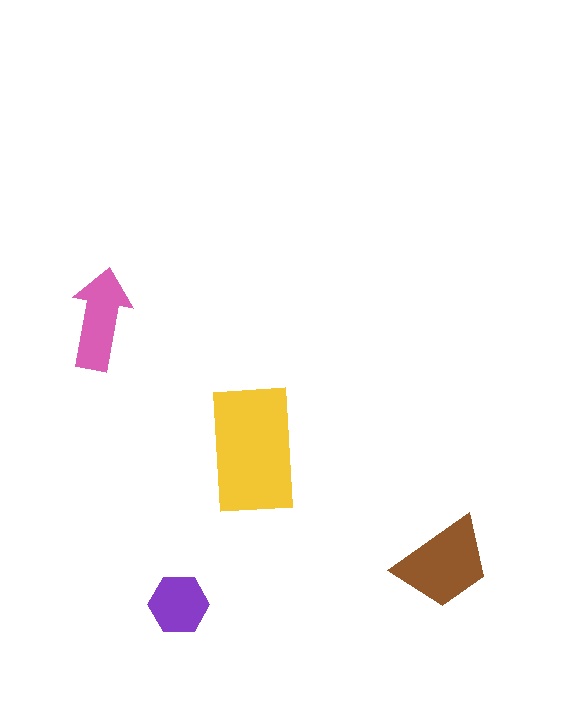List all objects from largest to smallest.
The yellow rectangle, the brown trapezoid, the pink arrow, the purple hexagon.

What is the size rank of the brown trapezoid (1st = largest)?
2nd.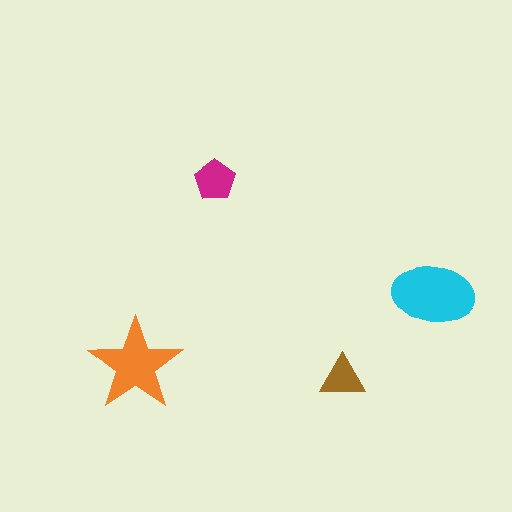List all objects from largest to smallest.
The cyan ellipse, the orange star, the magenta pentagon, the brown triangle.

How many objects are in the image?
There are 4 objects in the image.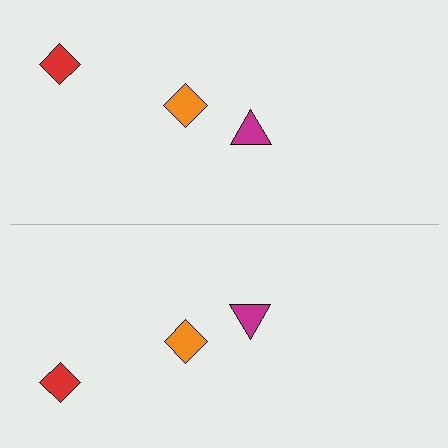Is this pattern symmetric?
Yes, this pattern has bilateral (reflection) symmetry.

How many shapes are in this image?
There are 6 shapes in this image.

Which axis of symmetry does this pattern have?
The pattern has a horizontal axis of symmetry running through the center of the image.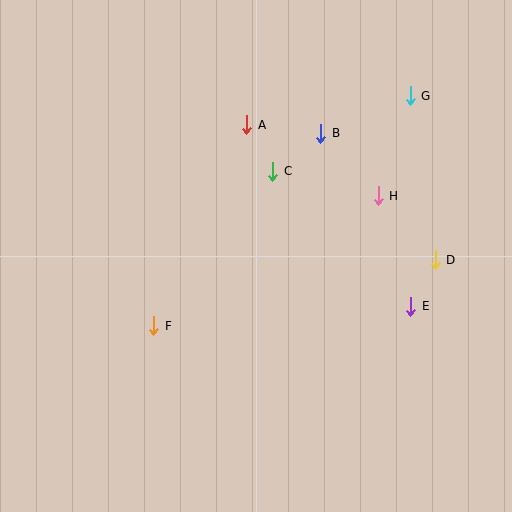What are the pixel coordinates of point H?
Point H is at (378, 196).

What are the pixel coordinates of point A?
Point A is at (247, 125).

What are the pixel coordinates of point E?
Point E is at (411, 306).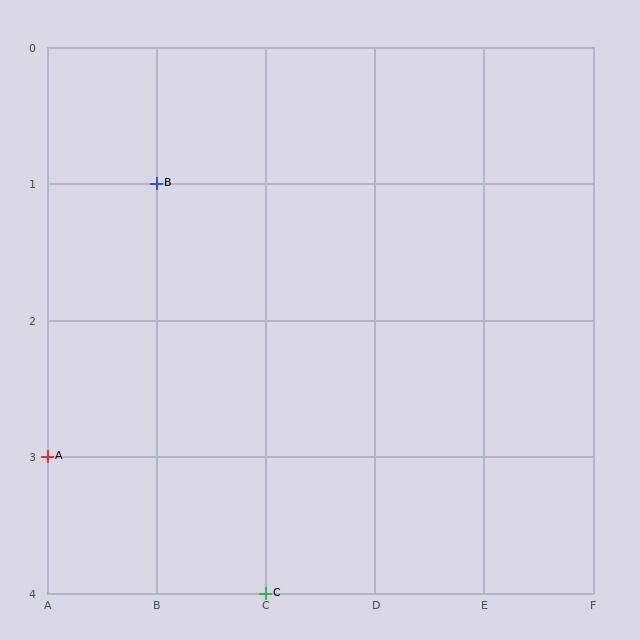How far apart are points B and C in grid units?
Points B and C are 1 column and 3 rows apart (about 3.2 grid units diagonally).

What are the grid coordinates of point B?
Point B is at grid coordinates (B, 1).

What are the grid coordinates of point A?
Point A is at grid coordinates (A, 3).